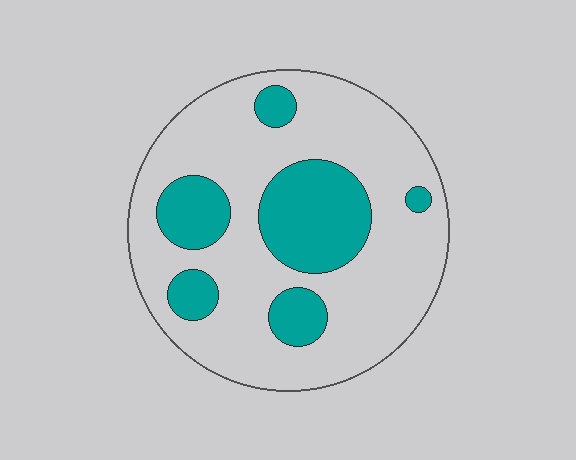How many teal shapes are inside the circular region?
6.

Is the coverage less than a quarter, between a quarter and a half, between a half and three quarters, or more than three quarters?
Between a quarter and a half.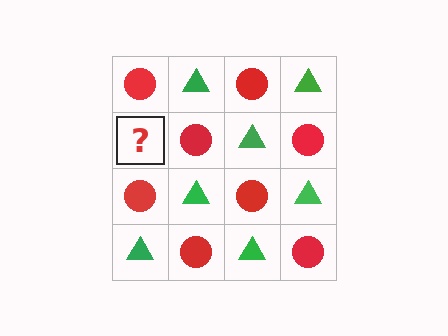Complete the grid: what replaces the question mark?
The question mark should be replaced with a green triangle.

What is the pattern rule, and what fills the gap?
The rule is that it alternates red circle and green triangle in a checkerboard pattern. The gap should be filled with a green triangle.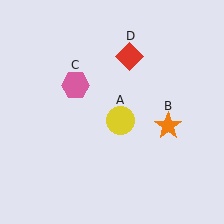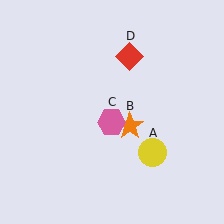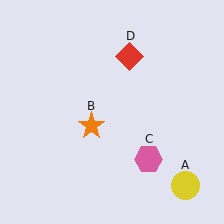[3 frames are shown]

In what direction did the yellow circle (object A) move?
The yellow circle (object A) moved down and to the right.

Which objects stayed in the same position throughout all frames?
Red diamond (object D) remained stationary.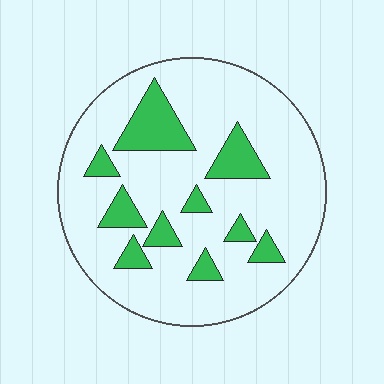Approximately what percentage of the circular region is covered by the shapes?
Approximately 20%.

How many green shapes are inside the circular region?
10.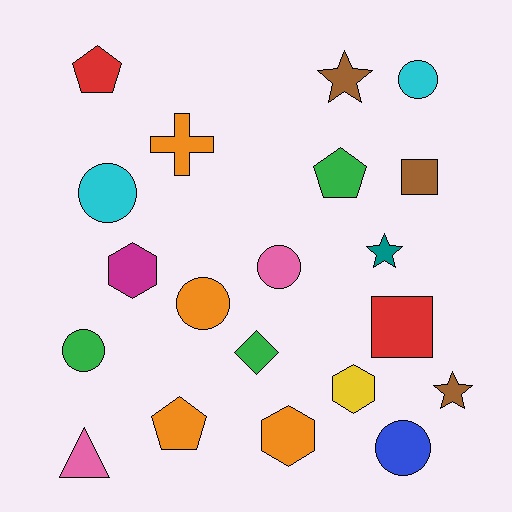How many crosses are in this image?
There is 1 cross.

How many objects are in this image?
There are 20 objects.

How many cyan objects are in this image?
There are 2 cyan objects.